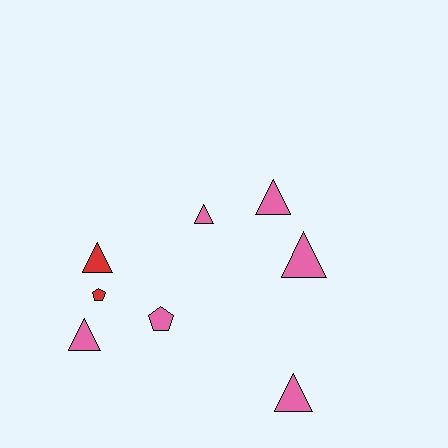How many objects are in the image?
There are 8 objects.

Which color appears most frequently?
Pink, with 6 objects.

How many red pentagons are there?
There is 1 red pentagon.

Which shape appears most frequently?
Triangle, with 6 objects.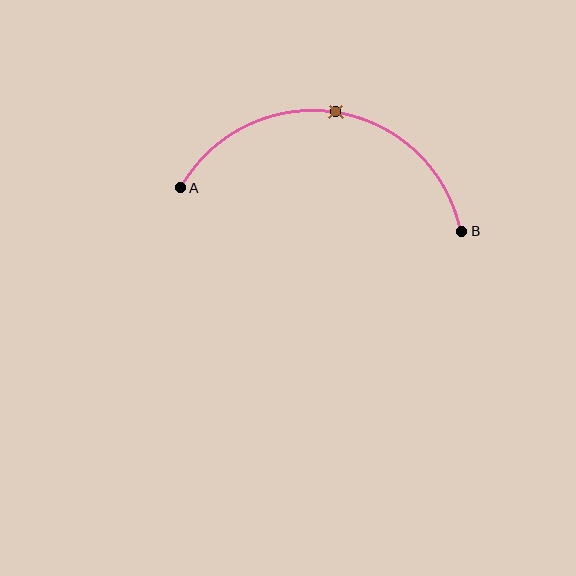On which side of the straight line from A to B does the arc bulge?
The arc bulges above the straight line connecting A and B.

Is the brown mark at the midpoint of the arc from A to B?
Yes. The brown mark lies on the arc at equal arc-length from both A and B — it is the arc midpoint.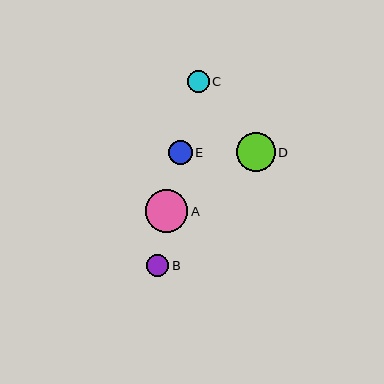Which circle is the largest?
Circle A is the largest with a size of approximately 42 pixels.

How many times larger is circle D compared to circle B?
Circle D is approximately 1.8 times the size of circle B.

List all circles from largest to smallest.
From largest to smallest: A, D, E, B, C.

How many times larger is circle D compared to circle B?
Circle D is approximately 1.8 times the size of circle B.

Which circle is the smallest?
Circle C is the smallest with a size of approximately 22 pixels.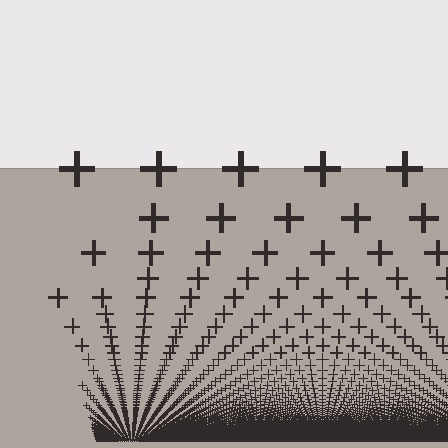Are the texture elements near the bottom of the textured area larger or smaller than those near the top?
Smaller. The gradient is inverted — elements near the bottom are smaller and denser.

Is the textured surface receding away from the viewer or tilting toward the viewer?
The surface appears to tilt toward the viewer. Texture elements get larger and sparser toward the top.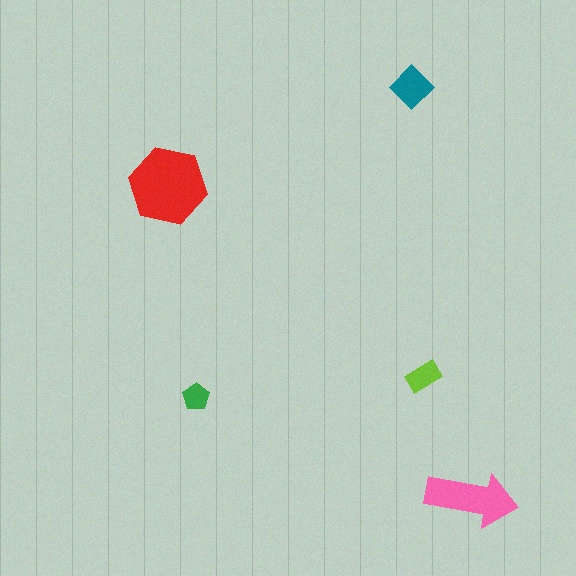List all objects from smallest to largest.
The green pentagon, the lime rectangle, the teal diamond, the pink arrow, the red hexagon.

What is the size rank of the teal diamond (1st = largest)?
3rd.